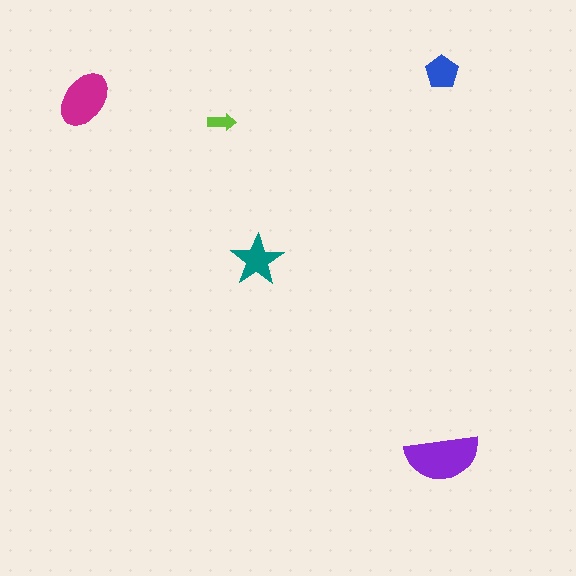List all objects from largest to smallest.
The purple semicircle, the magenta ellipse, the teal star, the blue pentagon, the lime arrow.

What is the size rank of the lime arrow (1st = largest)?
5th.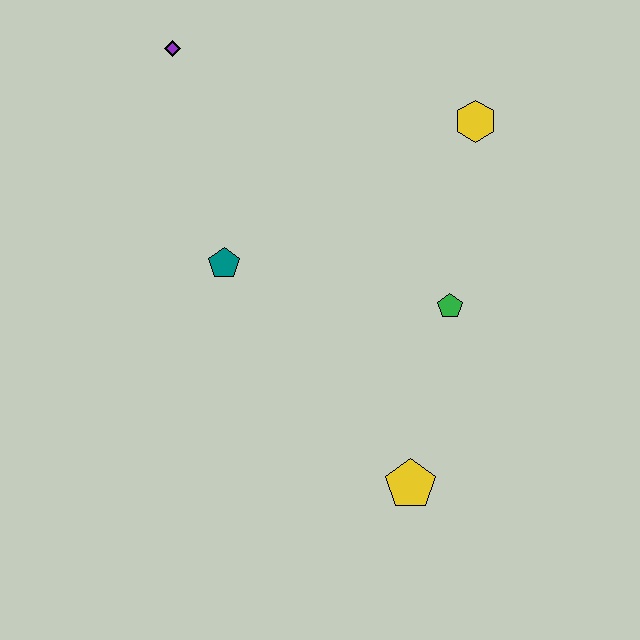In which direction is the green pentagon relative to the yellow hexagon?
The green pentagon is below the yellow hexagon.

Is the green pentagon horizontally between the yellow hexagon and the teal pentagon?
Yes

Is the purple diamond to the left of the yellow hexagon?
Yes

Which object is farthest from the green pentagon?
The purple diamond is farthest from the green pentagon.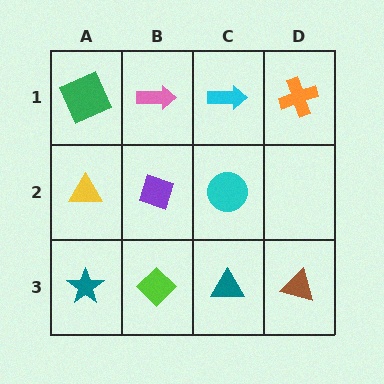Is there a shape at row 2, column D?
No, that cell is empty.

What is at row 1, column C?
A cyan arrow.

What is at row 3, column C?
A teal triangle.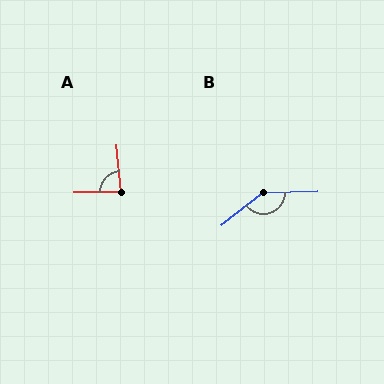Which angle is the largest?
B, at approximately 143 degrees.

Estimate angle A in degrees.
Approximately 86 degrees.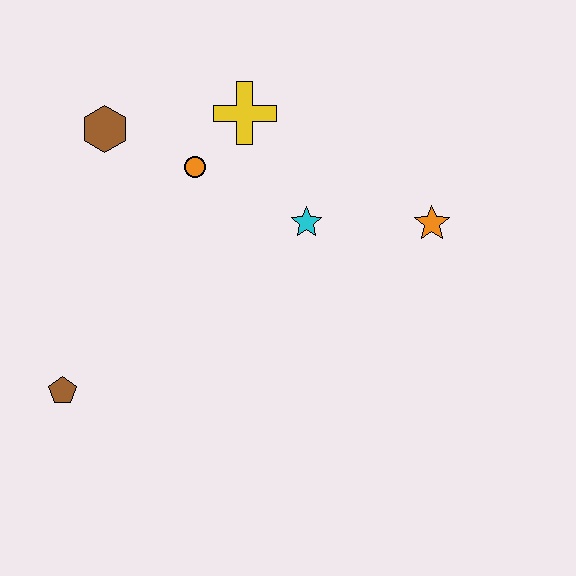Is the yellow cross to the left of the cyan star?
Yes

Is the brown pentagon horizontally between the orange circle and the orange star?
No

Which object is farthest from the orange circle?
The brown pentagon is farthest from the orange circle.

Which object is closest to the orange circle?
The yellow cross is closest to the orange circle.